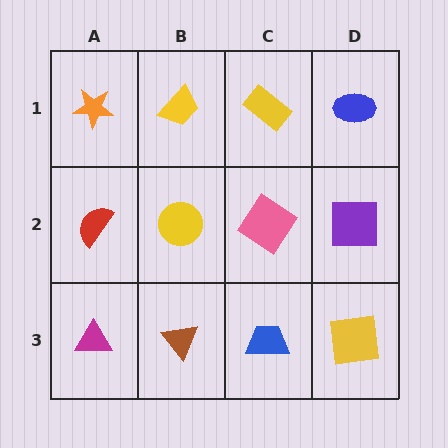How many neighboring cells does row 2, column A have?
3.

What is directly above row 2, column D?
A blue ellipse.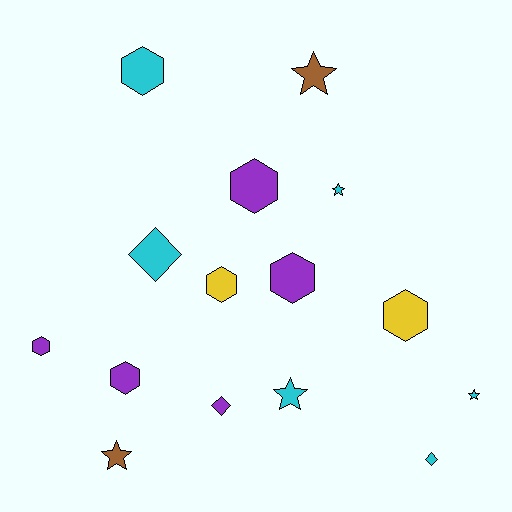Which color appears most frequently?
Cyan, with 6 objects.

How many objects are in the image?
There are 15 objects.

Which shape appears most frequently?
Hexagon, with 7 objects.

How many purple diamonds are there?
There is 1 purple diamond.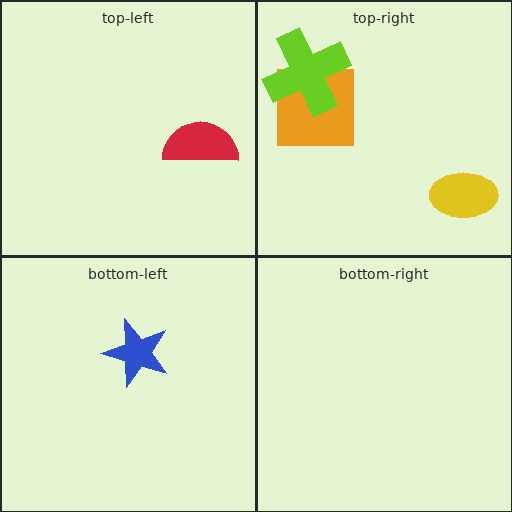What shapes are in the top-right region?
The orange square, the yellow ellipse, the lime cross.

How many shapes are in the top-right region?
3.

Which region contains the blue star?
The bottom-left region.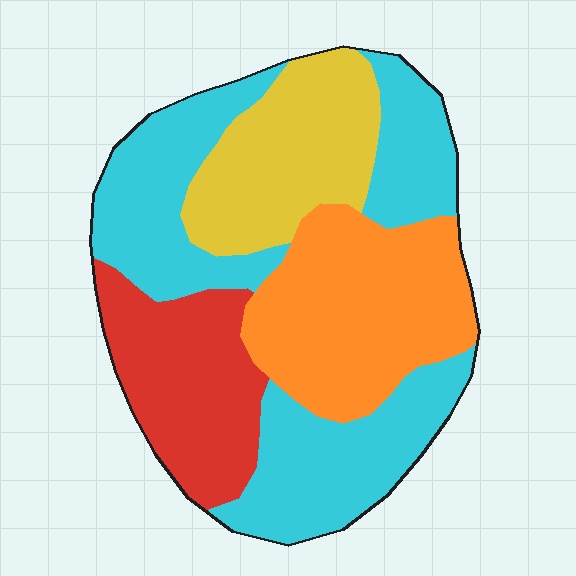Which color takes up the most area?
Cyan, at roughly 40%.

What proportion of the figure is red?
Red takes up between a sixth and a third of the figure.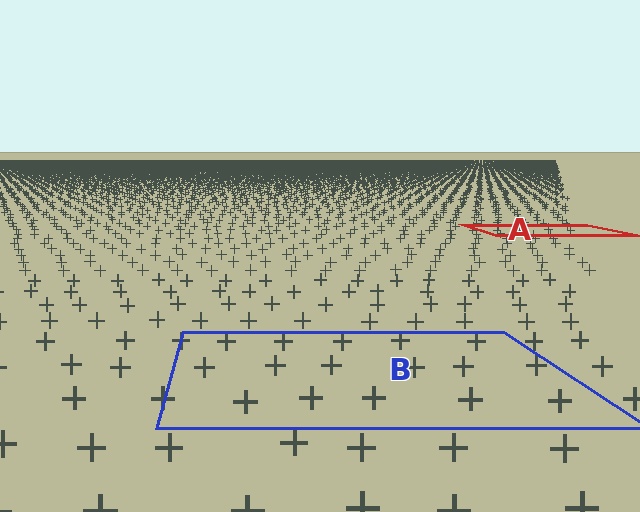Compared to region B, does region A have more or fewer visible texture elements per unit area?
Region A has more texture elements per unit area — they are packed more densely because it is farther away.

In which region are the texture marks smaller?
The texture marks are smaller in region A, because it is farther away.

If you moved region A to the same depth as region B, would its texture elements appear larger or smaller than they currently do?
They would appear larger. At a closer depth, the same texture elements are projected at a bigger on-screen size.